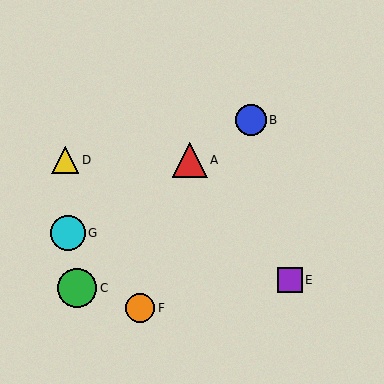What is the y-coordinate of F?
Object F is at y≈308.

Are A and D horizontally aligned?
Yes, both are at y≈160.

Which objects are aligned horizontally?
Objects A, D are aligned horizontally.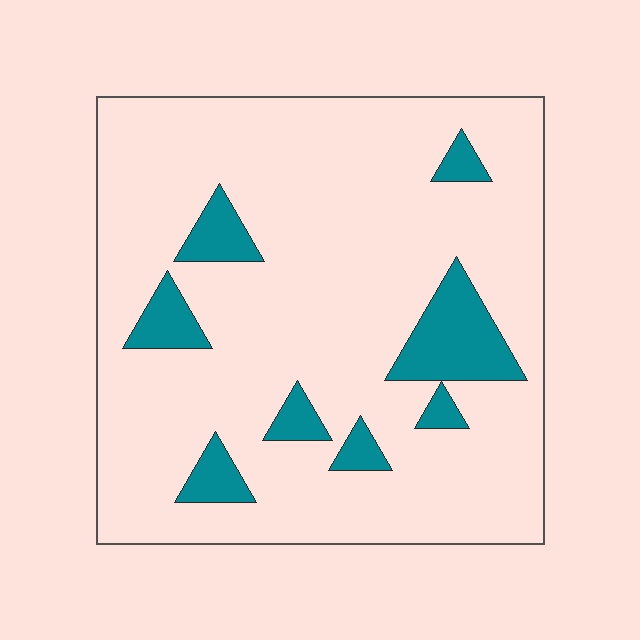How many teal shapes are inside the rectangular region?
8.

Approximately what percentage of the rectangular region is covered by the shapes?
Approximately 15%.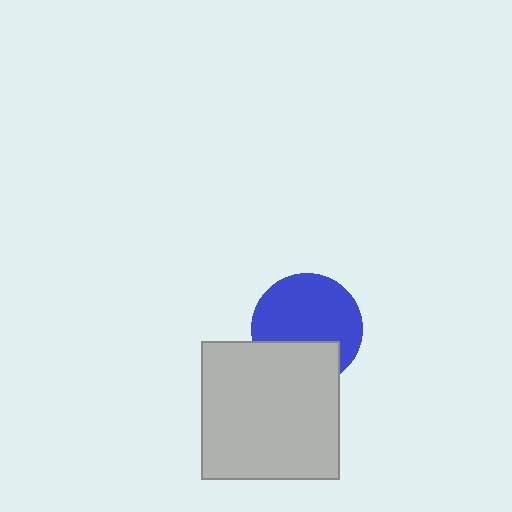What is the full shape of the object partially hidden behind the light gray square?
The partially hidden object is a blue circle.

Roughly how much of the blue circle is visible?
Most of it is visible (roughly 69%).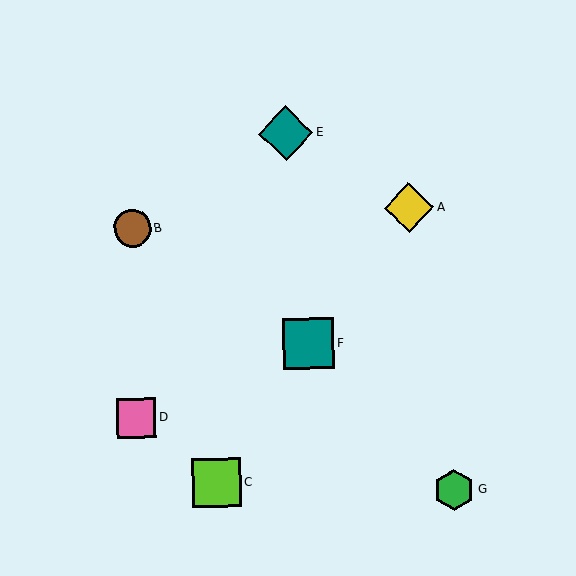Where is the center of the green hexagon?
The center of the green hexagon is at (454, 490).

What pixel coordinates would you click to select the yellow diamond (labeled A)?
Click at (409, 208) to select the yellow diamond A.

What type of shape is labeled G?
Shape G is a green hexagon.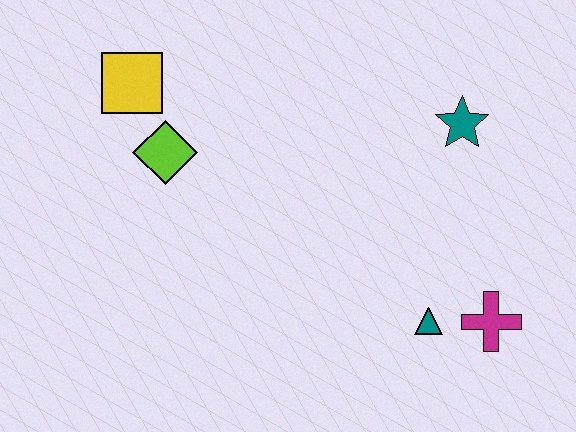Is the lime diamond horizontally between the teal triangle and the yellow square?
Yes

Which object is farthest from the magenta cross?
The yellow square is farthest from the magenta cross.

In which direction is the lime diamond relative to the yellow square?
The lime diamond is below the yellow square.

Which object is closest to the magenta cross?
The teal triangle is closest to the magenta cross.